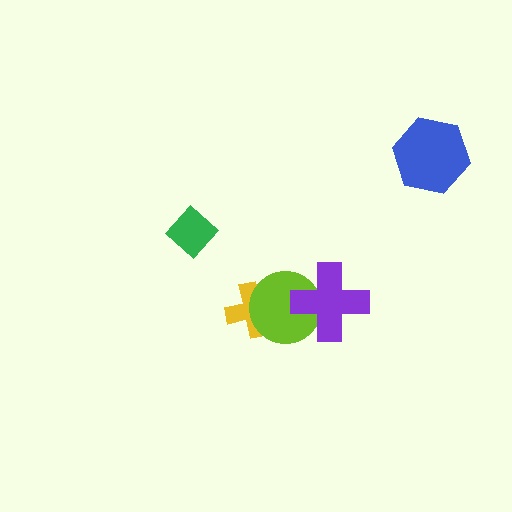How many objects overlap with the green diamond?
0 objects overlap with the green diamond.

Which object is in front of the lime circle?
The purple cross is in front of the lime circle.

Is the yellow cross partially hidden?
Yes, it is partially covered by another shape.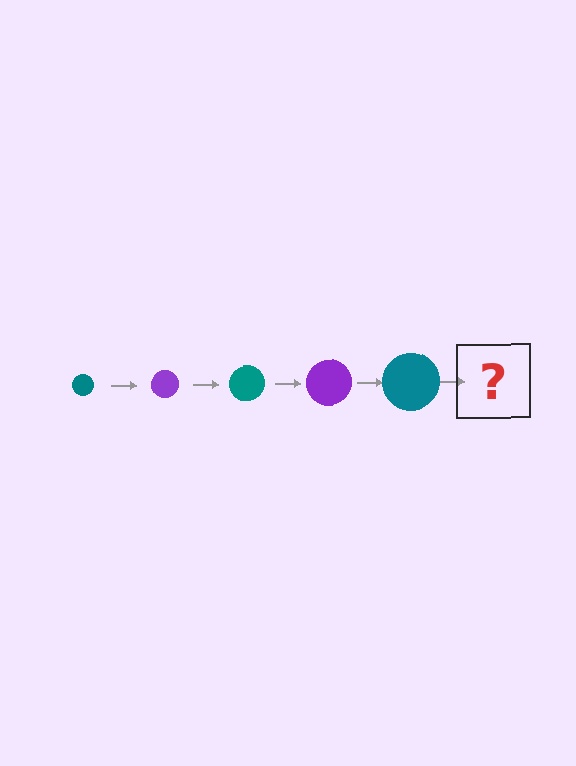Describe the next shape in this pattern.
It should be a purple circle, larger than the previous one.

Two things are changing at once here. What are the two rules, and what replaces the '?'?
The two rules are that the circle grows larger each step and the color cycles through teal and purple. The '?' should be a purple circle, larger than the previous one.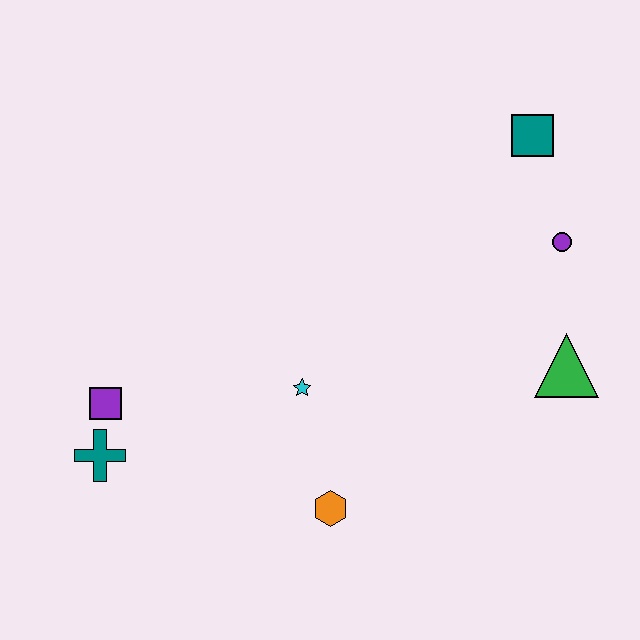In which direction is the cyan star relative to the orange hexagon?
The cyan star is above the orange hexagon.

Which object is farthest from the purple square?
The teal square is farthest from the purple square.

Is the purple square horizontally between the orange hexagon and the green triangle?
No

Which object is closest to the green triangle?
The purple circle is closest to the green triangle.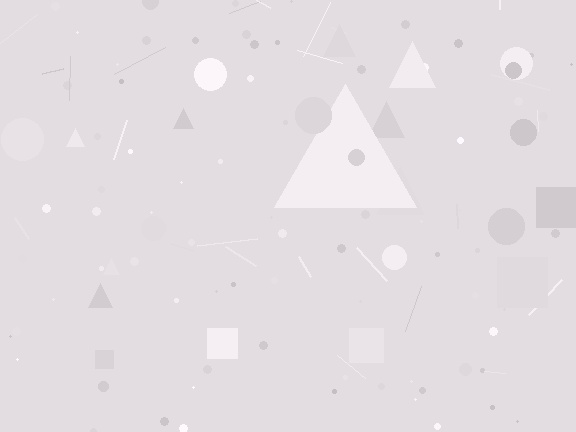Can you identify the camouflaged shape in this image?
The camouflaged shape is a triangle.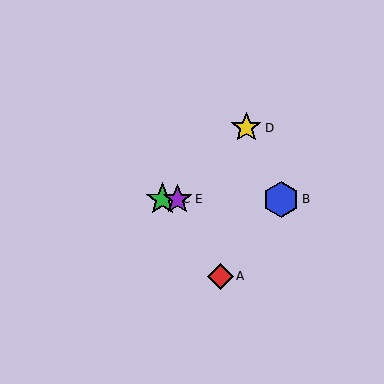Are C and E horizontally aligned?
Yes, both are at y≈199.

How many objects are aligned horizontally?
3 objects (B, C, E) are aligned horizontally.